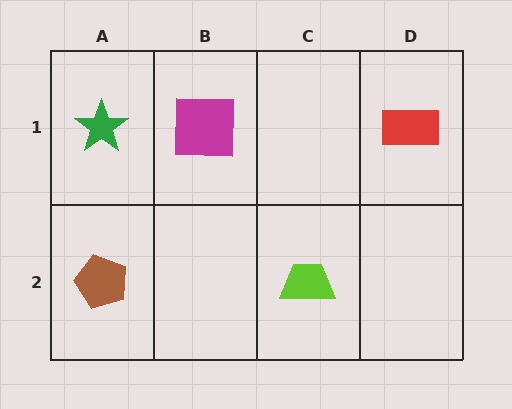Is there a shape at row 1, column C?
No, that cell is empty.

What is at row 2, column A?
A brown pentagon.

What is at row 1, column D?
A red rectangle.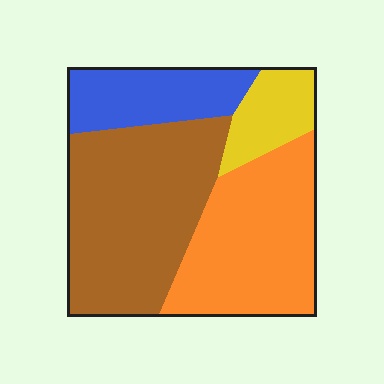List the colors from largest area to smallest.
From largest to smallest: brown, orange, blue, yellow.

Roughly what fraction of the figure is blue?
Blue covers 16% of the figure.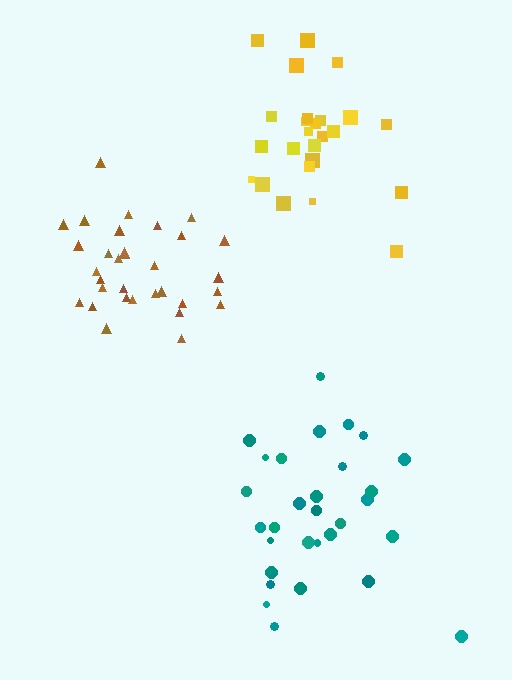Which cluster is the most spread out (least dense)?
Yellow.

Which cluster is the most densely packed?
Brown.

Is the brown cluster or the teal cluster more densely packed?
Brown.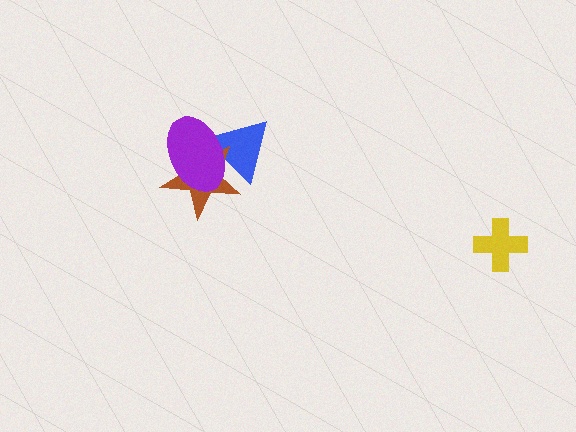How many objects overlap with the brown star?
2 objects overlap with the brown star.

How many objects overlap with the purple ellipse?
2 objects overlap with the purple ellipse.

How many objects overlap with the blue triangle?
2 objects overlap with the blue triangle.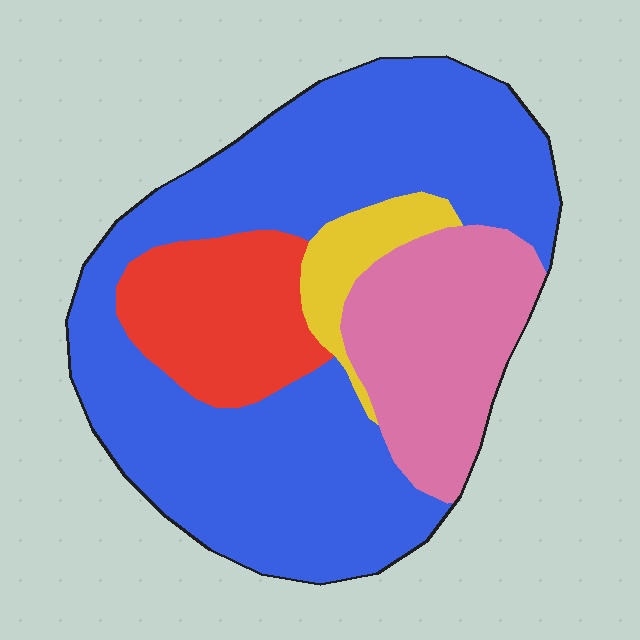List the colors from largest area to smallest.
From largest to smallest: blue, pink, red, yellow.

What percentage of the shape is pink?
Pink covers about 20% of the shape.